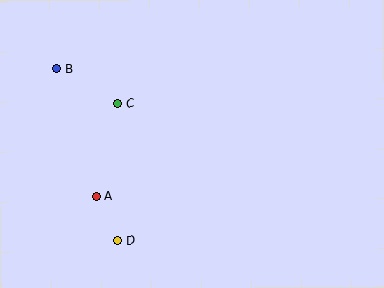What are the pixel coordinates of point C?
Point C is at (118, 103).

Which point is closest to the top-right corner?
Point C is closest to the top-right corner.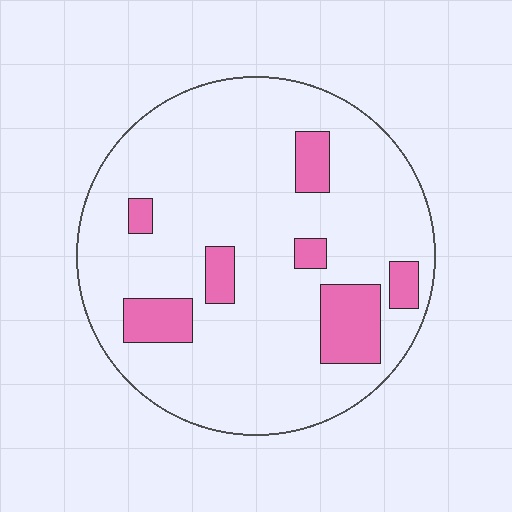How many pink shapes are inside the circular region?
7.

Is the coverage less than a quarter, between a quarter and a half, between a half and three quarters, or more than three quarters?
Less than a quarter.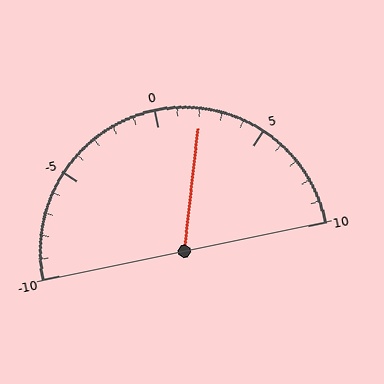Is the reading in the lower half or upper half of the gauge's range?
The reading is in the upper half of the range (-10 to 10).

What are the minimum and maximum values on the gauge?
The gauge ranges from -10 to 10.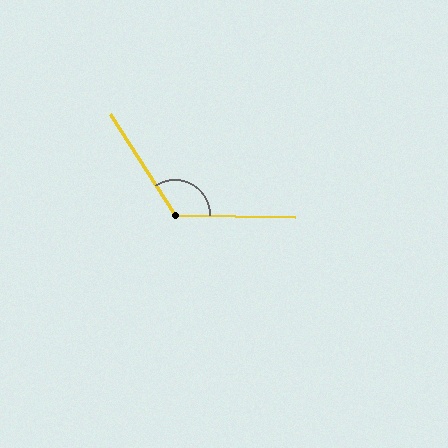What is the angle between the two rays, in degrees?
Approximately 124 degrees.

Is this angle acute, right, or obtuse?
It is obtuse.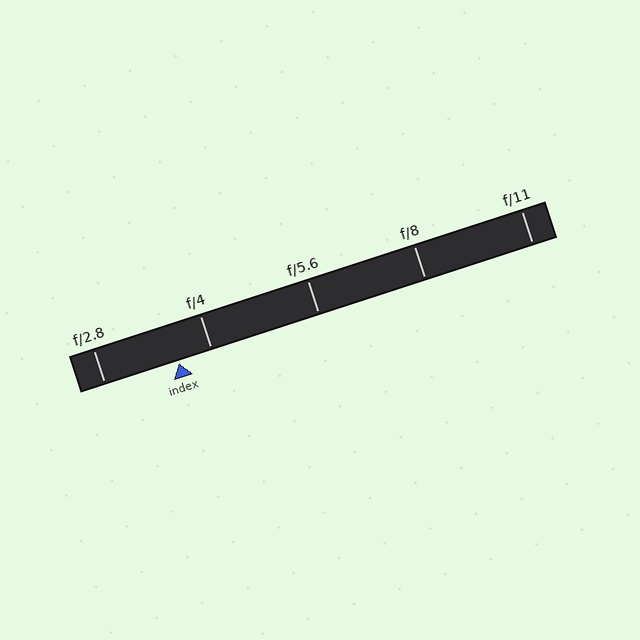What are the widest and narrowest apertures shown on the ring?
The widest aperture shown is f/2.8 and the narrowest is f/11.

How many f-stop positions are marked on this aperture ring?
There are 5 f-stop positions marked.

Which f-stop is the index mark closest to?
The index mark is closest to f/4.